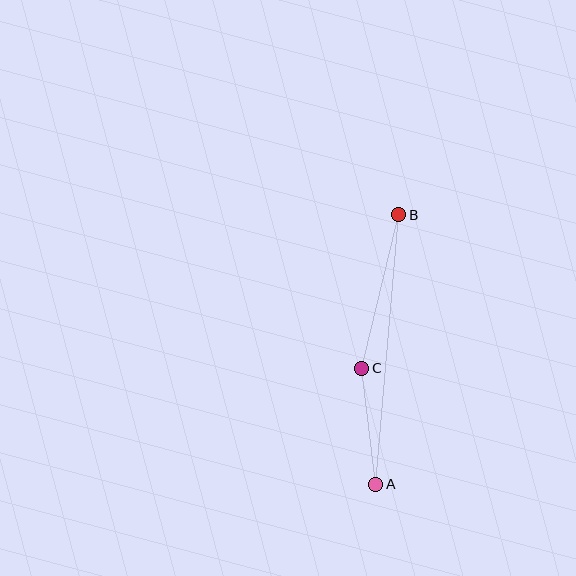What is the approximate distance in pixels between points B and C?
The distance between B and C is approximately 158 pixels.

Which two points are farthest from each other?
Points A and B are farthest from each other.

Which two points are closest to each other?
Points A and C are closest to each other.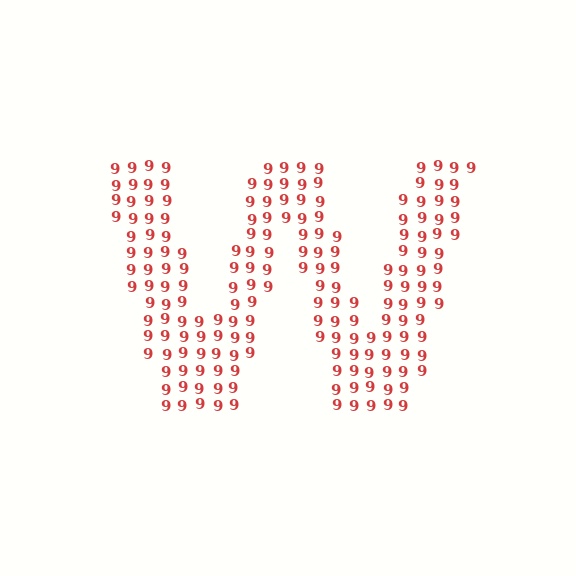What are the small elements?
The small elements are digit 9's.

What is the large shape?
The large shape is the letter W.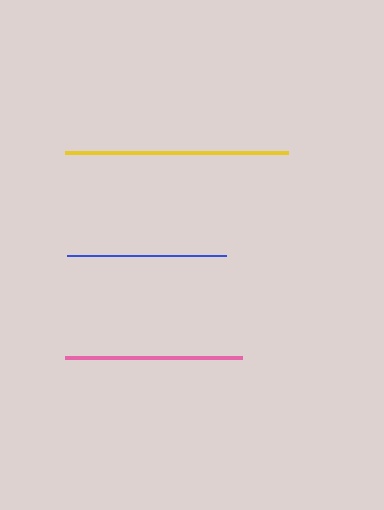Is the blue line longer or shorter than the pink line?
The pink line is longer than the blue line.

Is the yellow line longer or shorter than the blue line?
The yellow line is longer than the blue line.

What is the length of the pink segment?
The pink segment is approximately 177 pixels long.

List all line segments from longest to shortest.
From longest to shortest: yellow, pink, blue.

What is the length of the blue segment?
The blue segment is approximately 158 pixels long.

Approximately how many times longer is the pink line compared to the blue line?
The pink line is approximately 1.1 times the length of the blue line.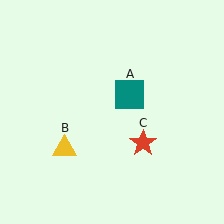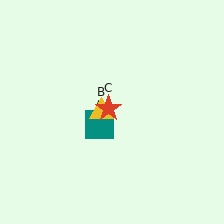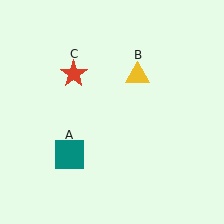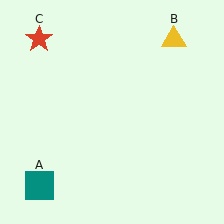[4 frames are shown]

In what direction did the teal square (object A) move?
The teal square (object A) moved down and to the left.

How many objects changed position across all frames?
3 objects changed position: teal square (object A), yellow triangle (object B), red star (object C).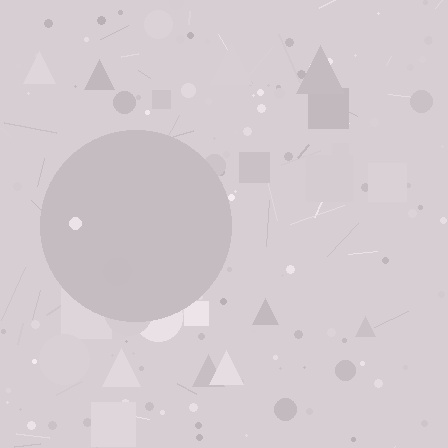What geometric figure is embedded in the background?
A circle is embedded in the background.